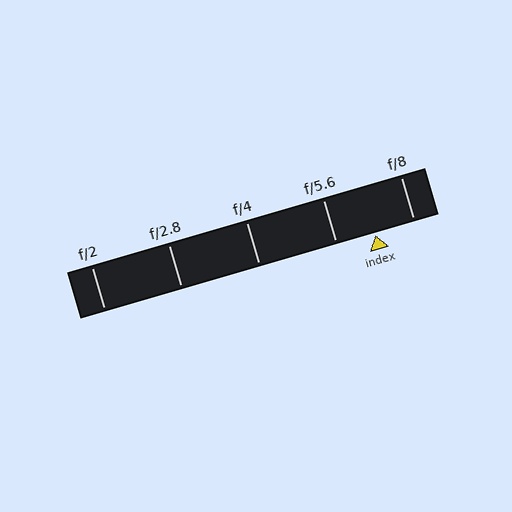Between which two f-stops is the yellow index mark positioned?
The index mark is between f/5.6 and f/8.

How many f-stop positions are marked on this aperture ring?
There are 5 f-stop positions marked.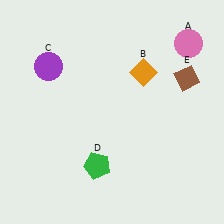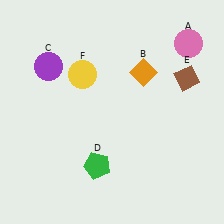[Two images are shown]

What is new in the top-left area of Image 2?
A yellow circle (F) was added in the top-left area of Image 2.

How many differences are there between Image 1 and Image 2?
There is 1 difference between the two images.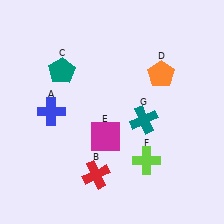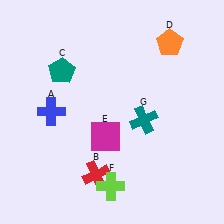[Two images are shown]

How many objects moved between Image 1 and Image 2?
2 objects moved between the two images.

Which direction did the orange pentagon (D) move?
The orange pentagon (D) moved up.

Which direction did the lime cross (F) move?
The lime cross (F) moved left.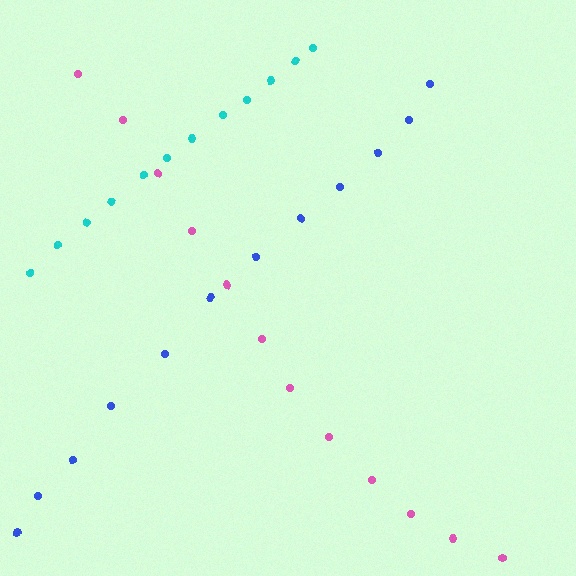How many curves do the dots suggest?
There are 3 distinct paths.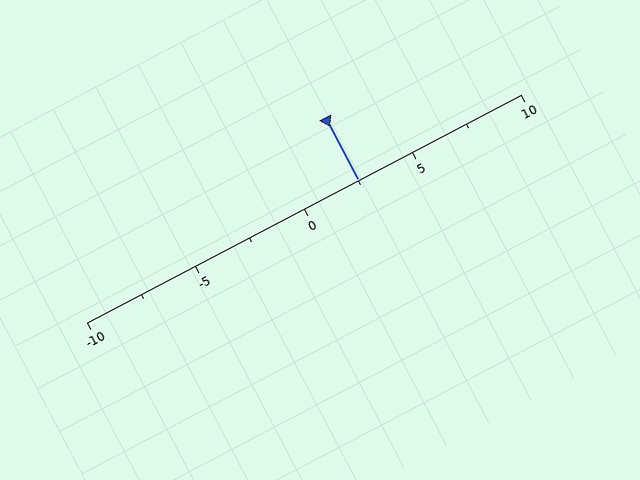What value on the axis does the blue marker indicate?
The marker indicates approximately 2.5.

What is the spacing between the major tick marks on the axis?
The major ticks are spaced 5 apart.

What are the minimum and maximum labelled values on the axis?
The axis runs from -10 to 10.